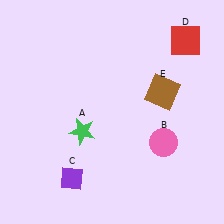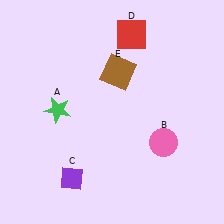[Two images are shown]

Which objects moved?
The objects that moved are: the green star (A), the red square (D), the brown square (E).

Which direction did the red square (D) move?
The red square (D) moved left.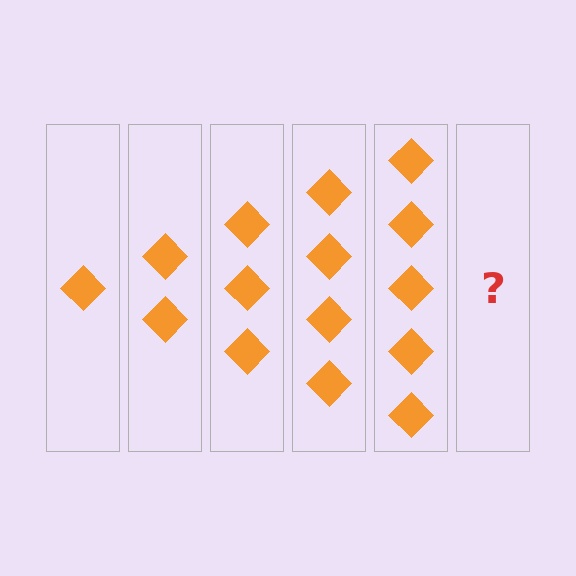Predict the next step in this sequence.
The next step is 6 diamonds.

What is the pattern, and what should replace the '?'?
The pattern is that each step adds one more diamond. The '?' should be 6 diamonds.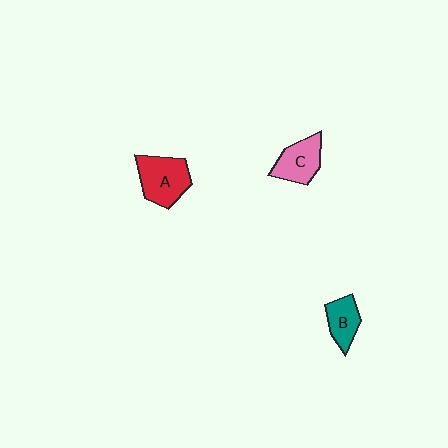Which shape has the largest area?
Shape A (red).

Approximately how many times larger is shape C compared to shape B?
Approximately 1.3 times.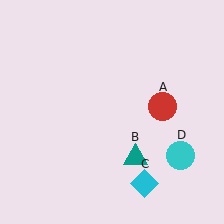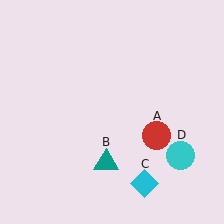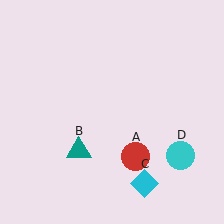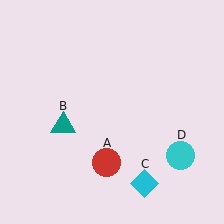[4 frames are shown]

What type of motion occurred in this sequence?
The red circle (object A), teal triangle (object B) rotated clockwise around the center of the scene.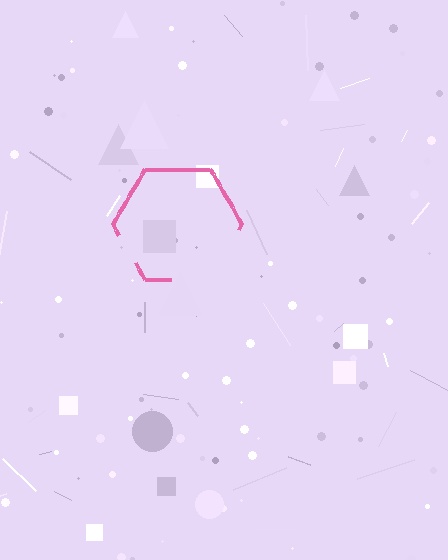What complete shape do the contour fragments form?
The contour fragments form a hexagon.